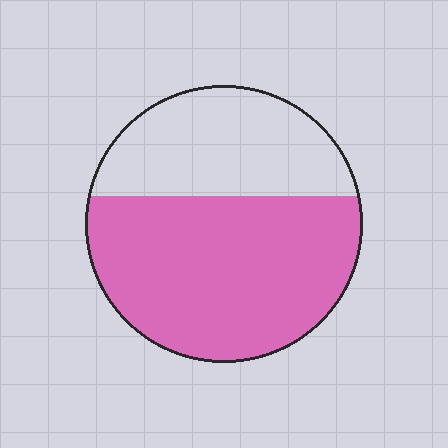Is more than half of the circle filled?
Yes.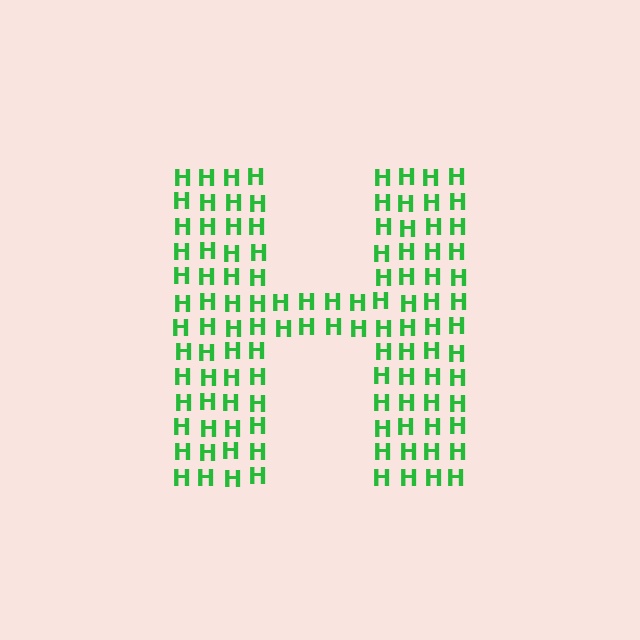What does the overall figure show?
The overall figure shows the letter H.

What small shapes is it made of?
It is made of small letter H's.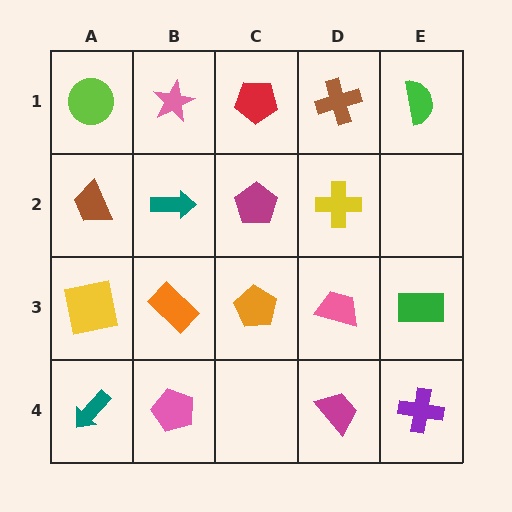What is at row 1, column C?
A red pentagon.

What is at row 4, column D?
A magenta trapezoid.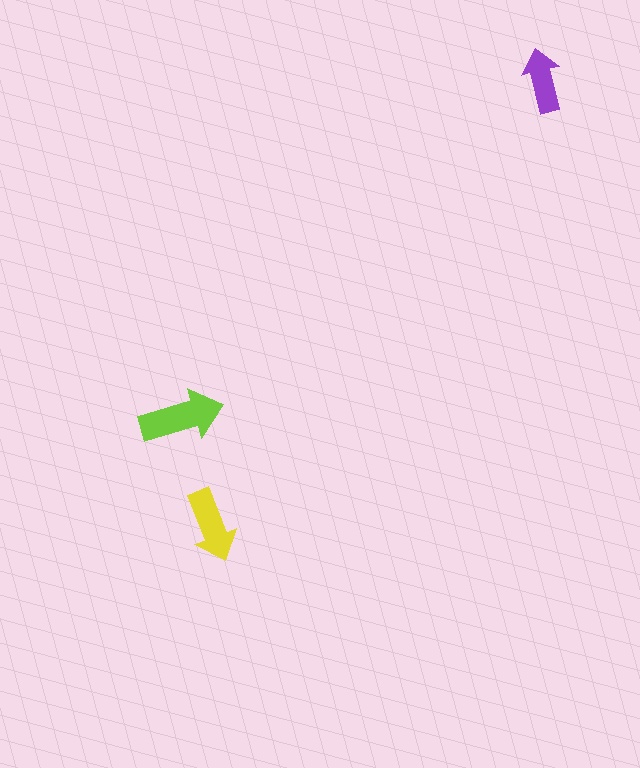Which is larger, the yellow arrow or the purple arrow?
The yellow one.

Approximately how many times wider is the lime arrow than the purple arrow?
About 1.5 times wider.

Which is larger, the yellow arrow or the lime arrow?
The lime one.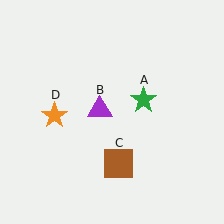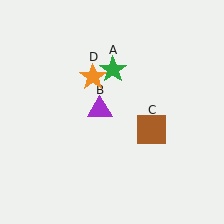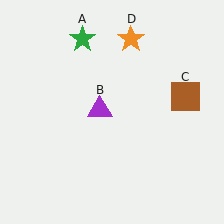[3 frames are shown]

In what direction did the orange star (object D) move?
The orange star (object D) moved up and to the right.